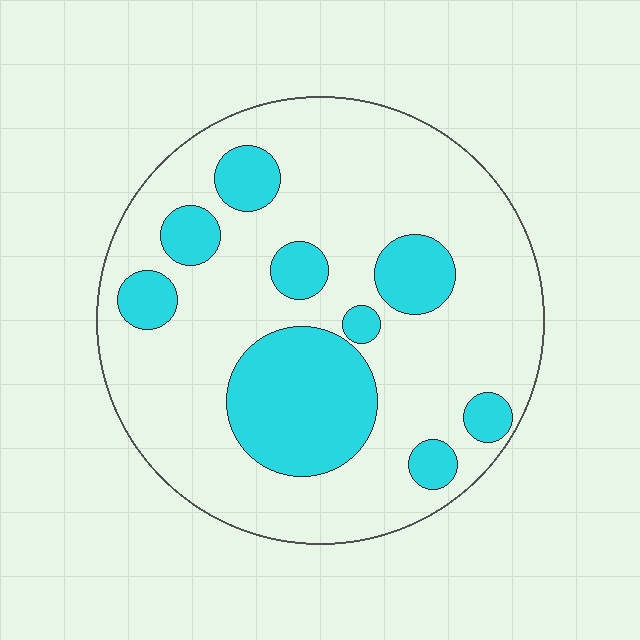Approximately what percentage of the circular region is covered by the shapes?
Approximately 25%.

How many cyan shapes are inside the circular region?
9.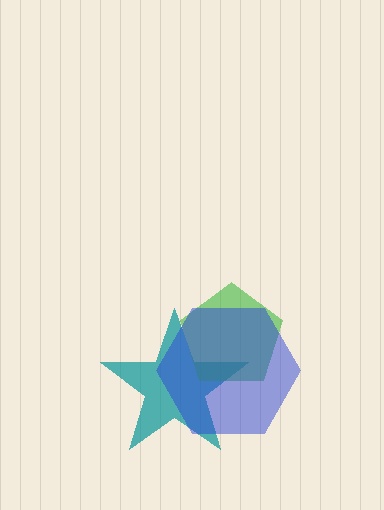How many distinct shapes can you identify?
There are 3 distinct shapes: a teal star, a green pentagon, a blue hexagon.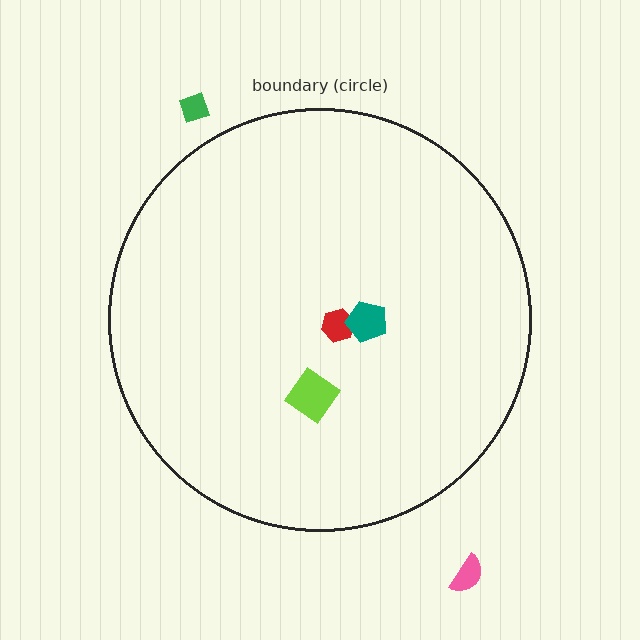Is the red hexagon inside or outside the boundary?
Inside.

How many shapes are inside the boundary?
3 inside, 2 outside.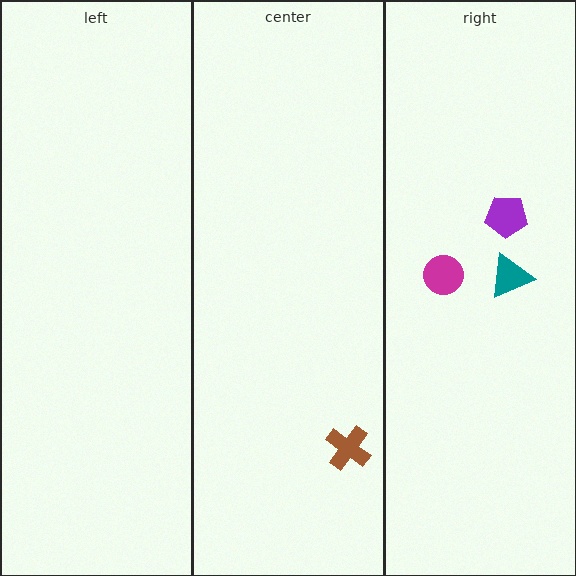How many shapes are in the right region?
3.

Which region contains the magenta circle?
The right region.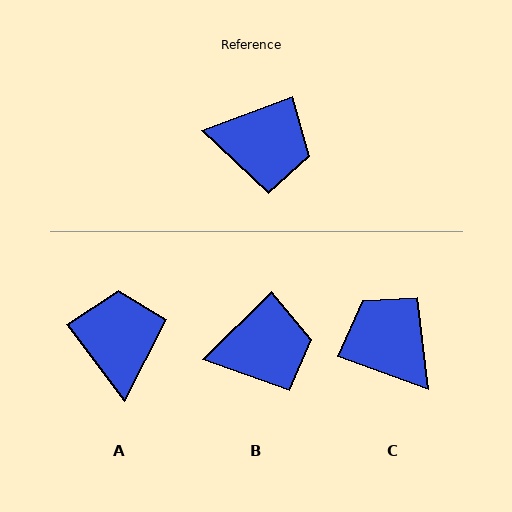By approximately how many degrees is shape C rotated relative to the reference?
Approximately 140 degrees counter-clockwise.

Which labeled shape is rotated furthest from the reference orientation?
C, about 140 degrees away.